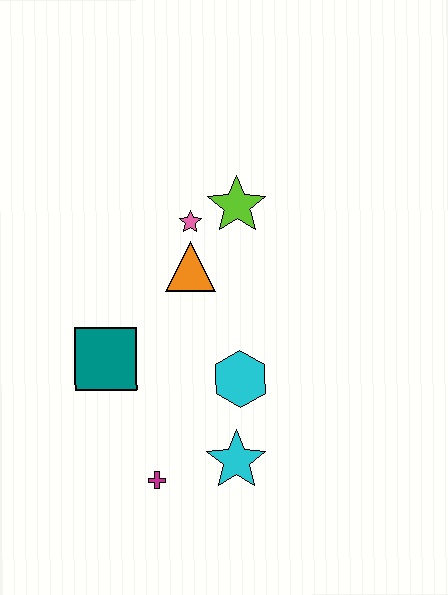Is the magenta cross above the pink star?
No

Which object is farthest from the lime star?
The magenta cross is farthest from the lime star.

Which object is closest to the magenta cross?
The cyan star is closest to the magenta cross.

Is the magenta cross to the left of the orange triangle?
Yes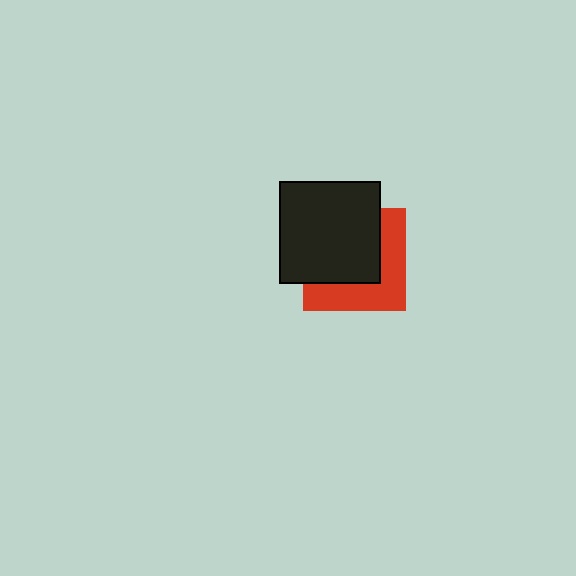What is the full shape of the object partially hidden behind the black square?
The partially hidden object is a red square.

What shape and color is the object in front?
The object in front is a black square.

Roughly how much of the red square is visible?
A small part of it is visible (roughly 44%).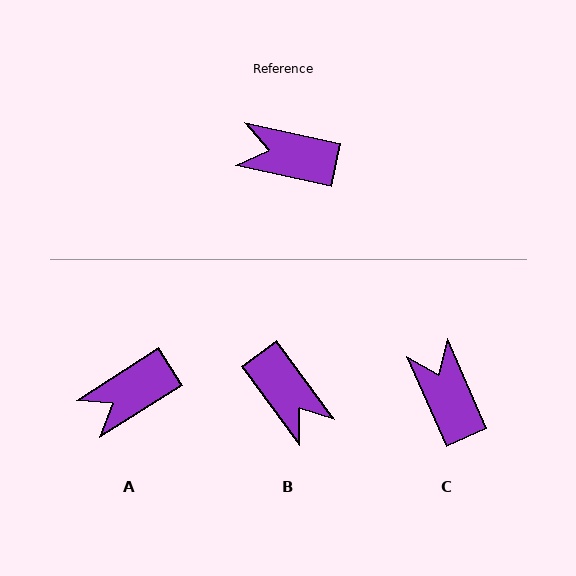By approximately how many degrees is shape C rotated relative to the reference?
Approximately 54 degrees clockwise.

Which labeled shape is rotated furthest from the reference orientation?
B, about 139 degrees away.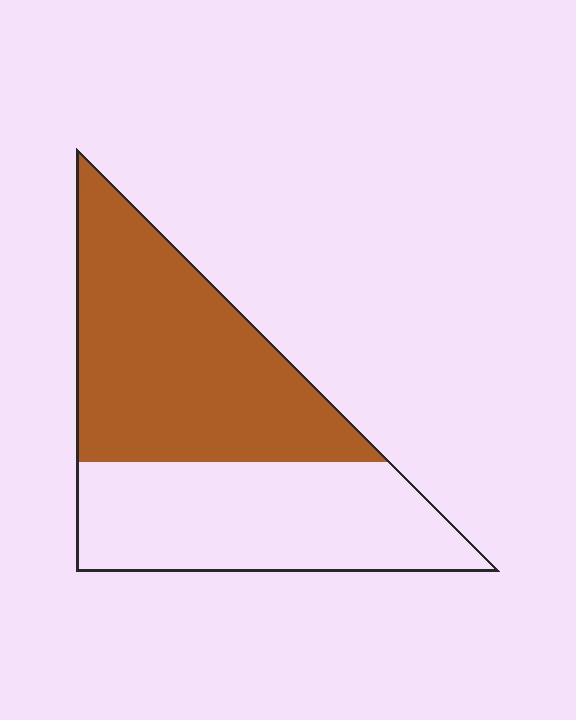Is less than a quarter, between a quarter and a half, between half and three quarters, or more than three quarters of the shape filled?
Between half and three quarters.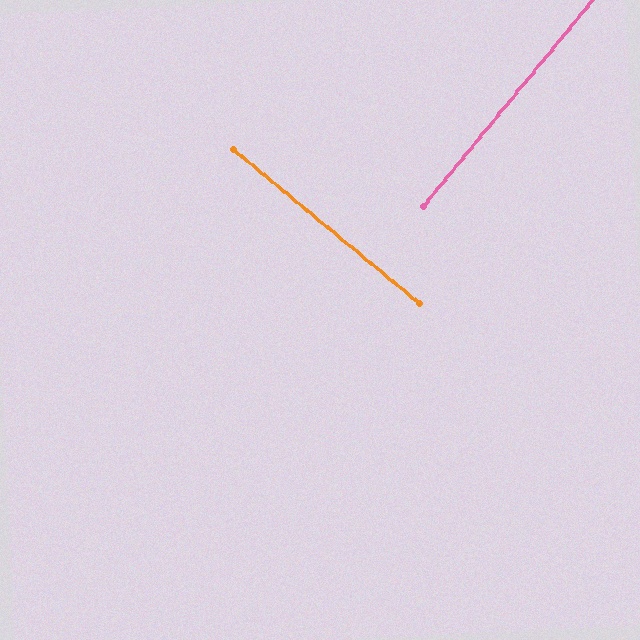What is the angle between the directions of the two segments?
Approximately 89 degrees.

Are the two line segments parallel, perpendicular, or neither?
Perpendicular — they meet at approximately 89°.